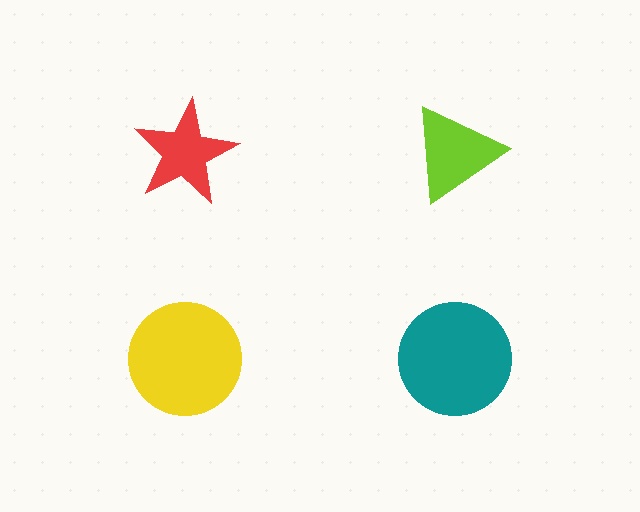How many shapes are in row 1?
2 shapes.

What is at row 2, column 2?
A teal circle.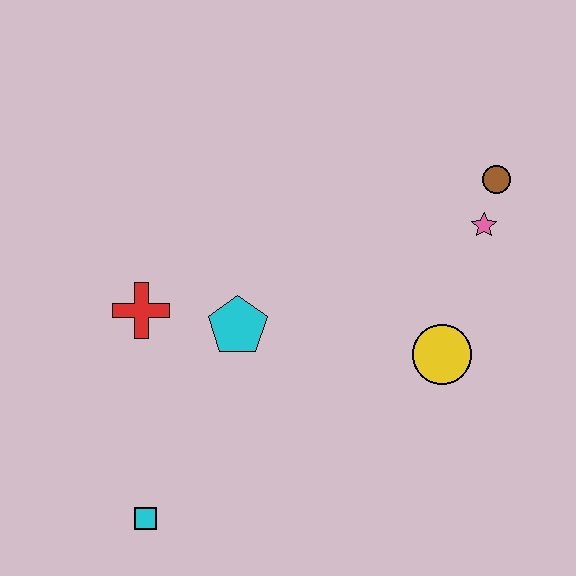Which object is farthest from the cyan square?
The brown circle is farthest from the cyan square.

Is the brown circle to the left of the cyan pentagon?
No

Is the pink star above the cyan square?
Yes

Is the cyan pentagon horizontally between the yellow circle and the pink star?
No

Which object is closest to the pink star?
The brown circle is closest to the pink star.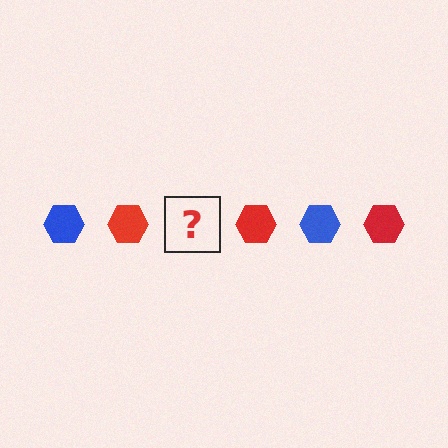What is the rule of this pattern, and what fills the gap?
The rule is that the pattern cycles through blue, red hexagons. The gap should be filled with a blue hexagon.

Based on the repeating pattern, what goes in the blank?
The blank should be a blue hexagon.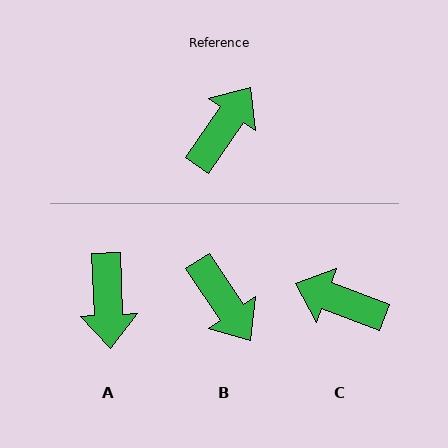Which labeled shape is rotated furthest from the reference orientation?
A, about 143 degrees away.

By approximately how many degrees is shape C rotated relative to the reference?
Approximately 104 degrees counter-clockwise.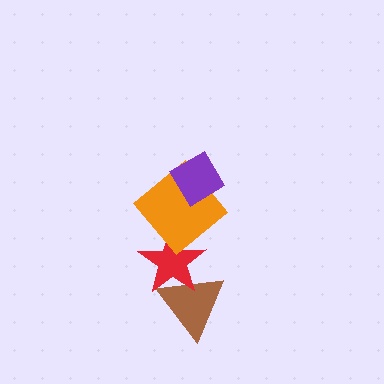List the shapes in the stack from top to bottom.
From top to bottom: the purple diamond, the orange diamond, the red star, the brown triangle.